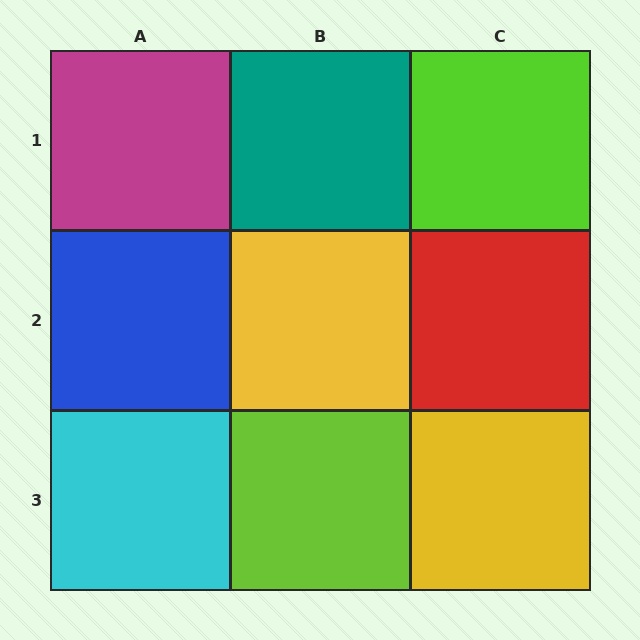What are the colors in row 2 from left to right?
Blue, yellow, red.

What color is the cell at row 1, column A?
Magenta.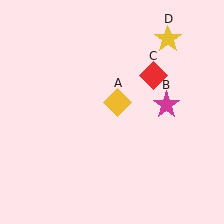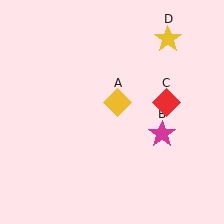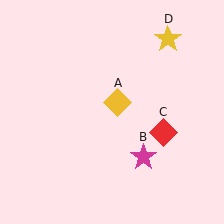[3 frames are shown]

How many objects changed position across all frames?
2 objects changed position: magenta star (object B), red diamond (object C).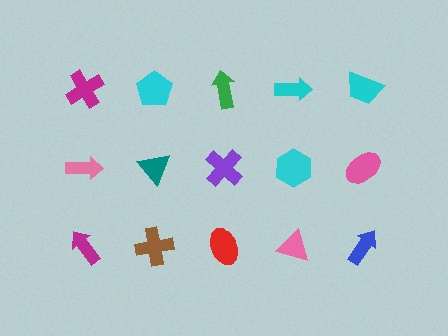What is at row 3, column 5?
A blue arrow.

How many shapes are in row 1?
5 shapes.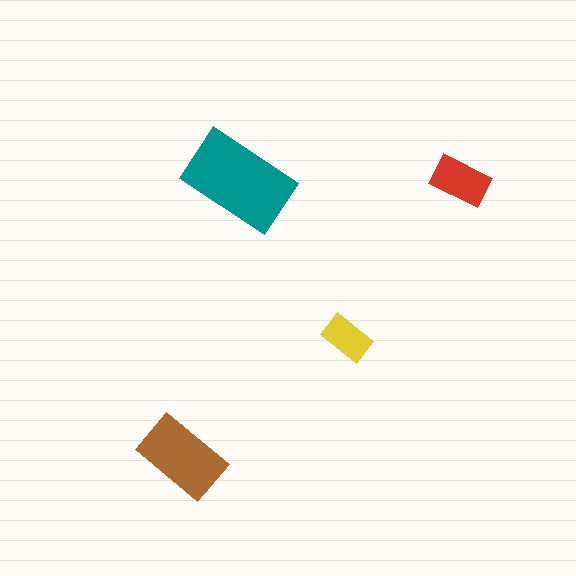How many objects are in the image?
There are 4 objects in the image.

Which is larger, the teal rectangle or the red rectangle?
The teal one.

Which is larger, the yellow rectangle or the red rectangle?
The red one.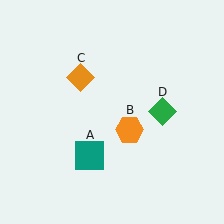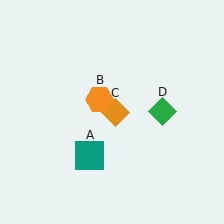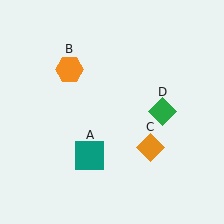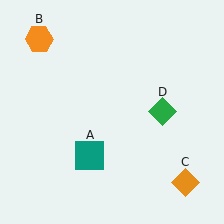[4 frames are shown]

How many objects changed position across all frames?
2 objects changed position: orange hexagon (object B), orange diamond (object C).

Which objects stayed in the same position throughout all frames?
Teal square (object A) and green diamond (object D) remained stationary.